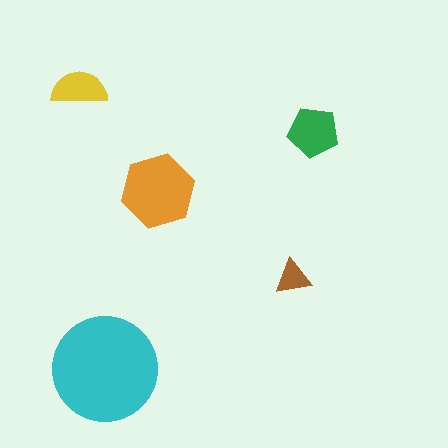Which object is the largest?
The cyan circle.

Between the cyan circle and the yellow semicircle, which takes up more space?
The cyan circle.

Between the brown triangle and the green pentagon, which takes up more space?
The green pentagon.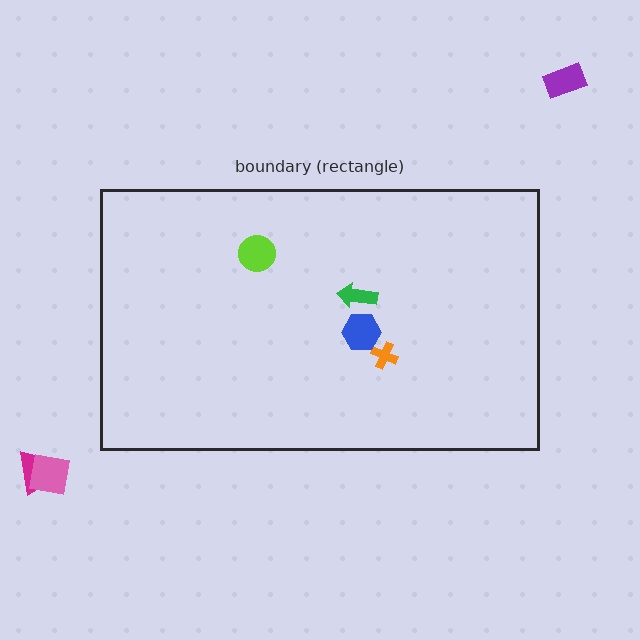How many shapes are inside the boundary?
4 inside, 3 outside.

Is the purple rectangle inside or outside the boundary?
Outside.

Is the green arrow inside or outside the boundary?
Inside.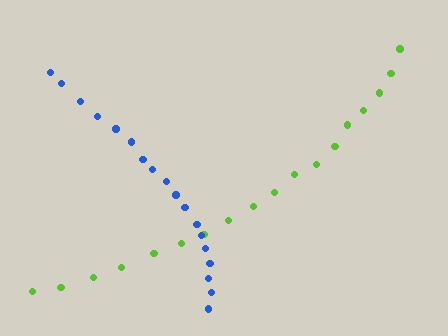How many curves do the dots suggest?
There are 2 distinct paths.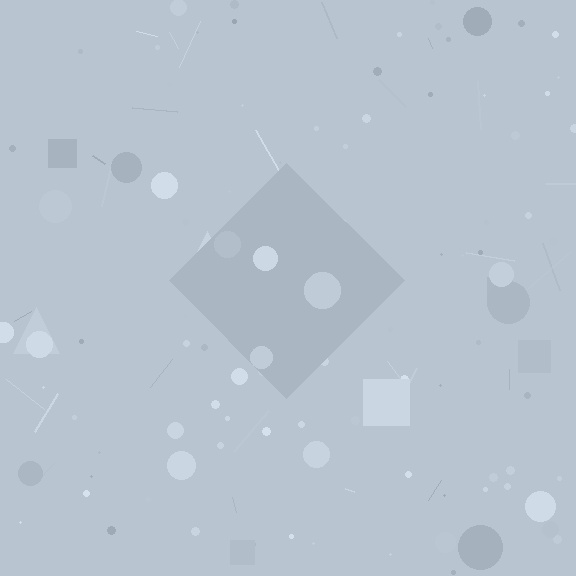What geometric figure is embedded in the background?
A diamond is embedded in the background.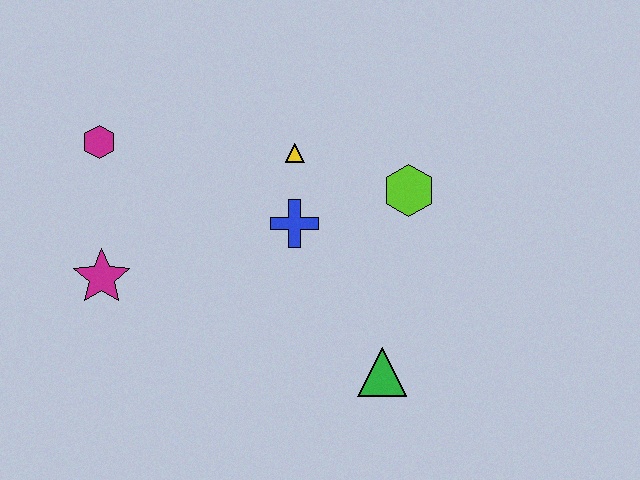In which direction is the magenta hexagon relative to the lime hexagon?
The magenta hexagon is to the left of the lime hexagon.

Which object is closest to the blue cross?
The yellow triangle is closest to the blue cross.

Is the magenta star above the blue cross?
No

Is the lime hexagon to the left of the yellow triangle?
No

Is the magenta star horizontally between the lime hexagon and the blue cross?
No